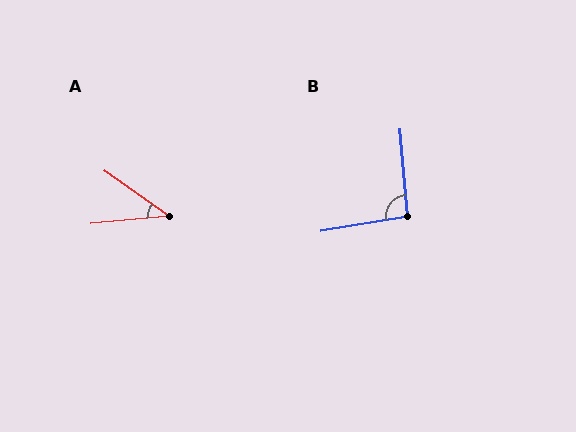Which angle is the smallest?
A, at approximately 41 degrees.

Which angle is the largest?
B, at approximately 95 degrees.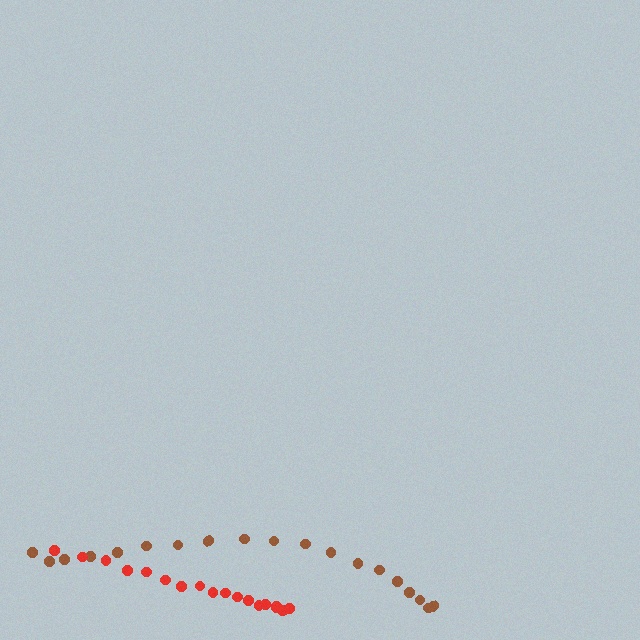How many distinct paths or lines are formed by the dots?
There are 2 distinct paths.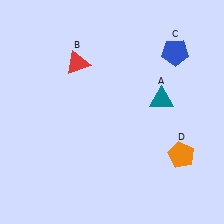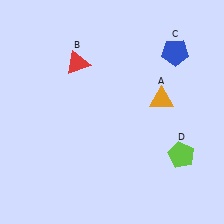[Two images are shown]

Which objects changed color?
A changed from teal to orange. D changed from orange to lime.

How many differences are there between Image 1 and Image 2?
There are 2 differences between the two images.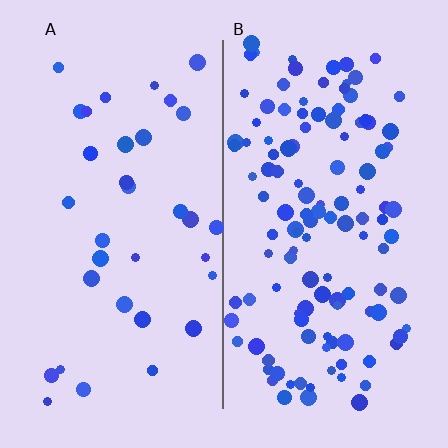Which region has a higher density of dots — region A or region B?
B (the right).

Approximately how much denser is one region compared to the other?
Approximately 3.6× — region B over region A.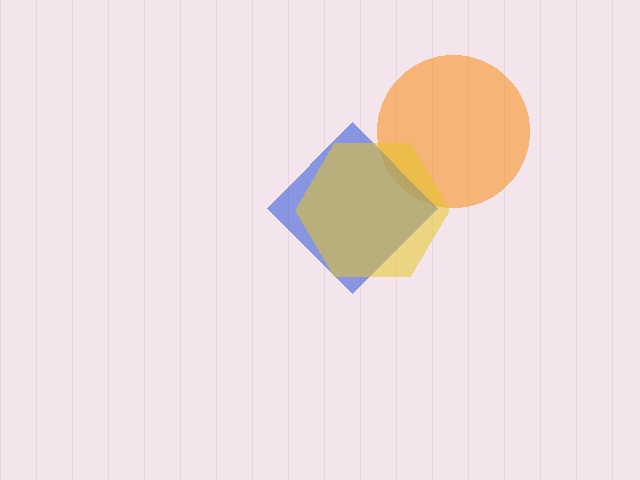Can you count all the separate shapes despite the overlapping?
Yes, there are 3 separate shapes.